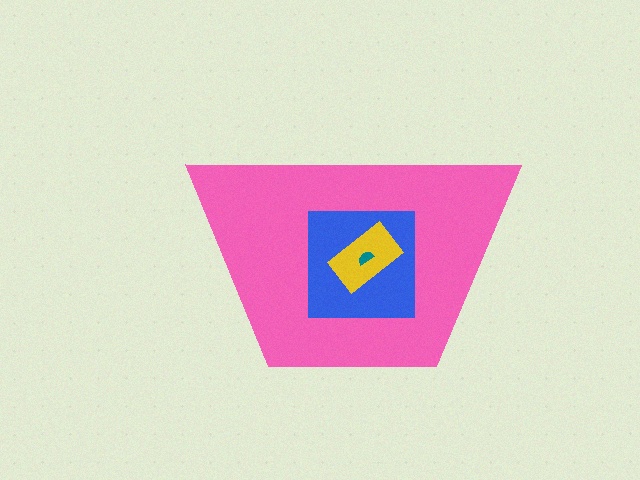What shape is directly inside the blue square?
The yellow rectangle.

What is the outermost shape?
The pink trapezoid.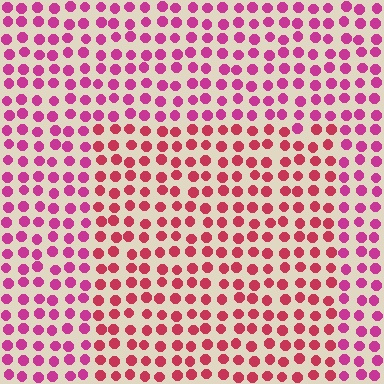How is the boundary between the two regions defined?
The boundary is defined purely by a slight shift in hue (about 26 degrees). Spacing, size, and orientation are identical on both sides.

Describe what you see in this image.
The image is filled with small magenta elements in a uniform arrangement. A rectangle-shaped region is visible where the elements are tinted to a slightly different hue, forming a subtle color boundary.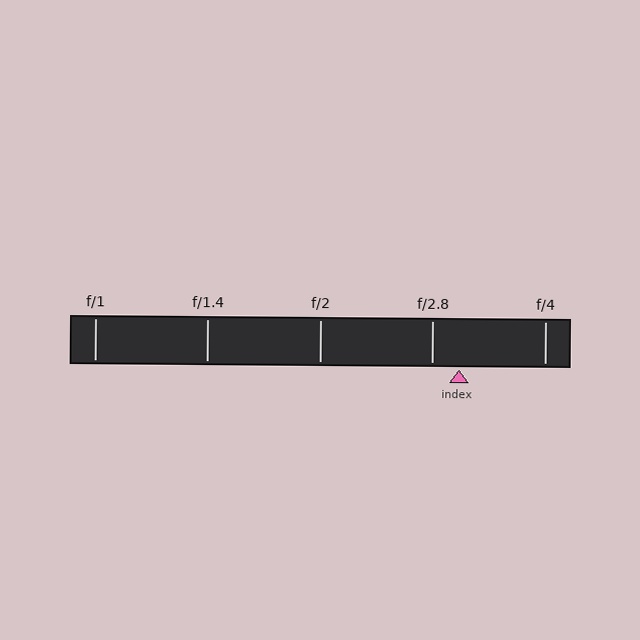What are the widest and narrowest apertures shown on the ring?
The widest aperture shown is f/1 and the narrowest is f/4.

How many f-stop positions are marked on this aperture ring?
There are 5 f-stop positions marked.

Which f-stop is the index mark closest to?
The index mark is closest to f/2.8.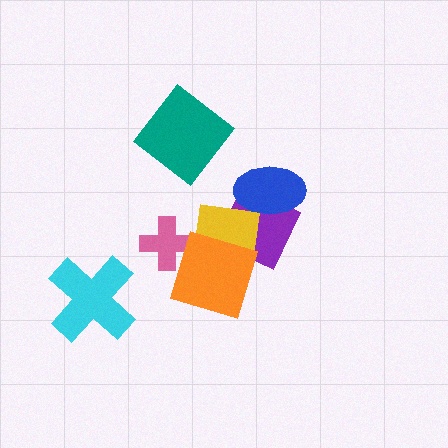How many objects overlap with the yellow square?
4 objects overlap with the yellow square.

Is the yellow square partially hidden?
Yes, it is partially covered by another shape.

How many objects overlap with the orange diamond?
3 objects overlap with the orange diamond.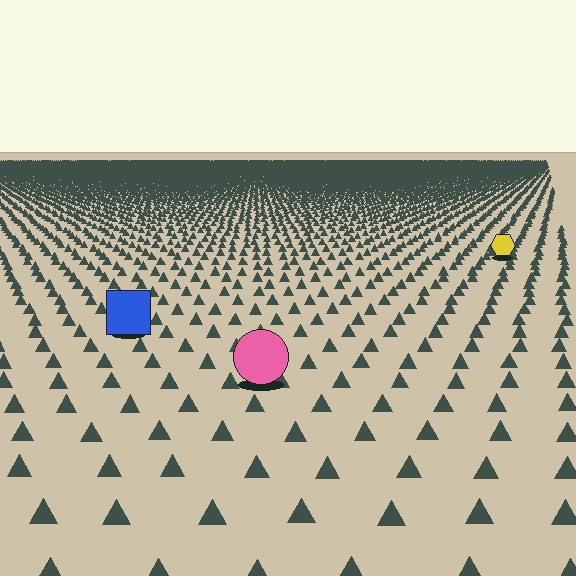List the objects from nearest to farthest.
From nearest to farthest: the pink circle, the blue square, the yellow hexagon.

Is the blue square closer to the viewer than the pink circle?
No. The pink circle is closer — you can tell from the texture gradient: the ground texture is coarser near it.